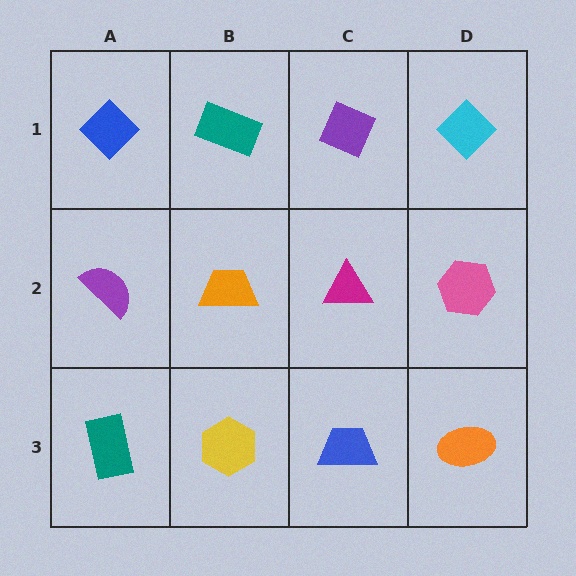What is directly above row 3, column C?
A magenta triangle.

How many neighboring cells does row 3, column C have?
3.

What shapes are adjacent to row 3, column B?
An orange trapezoid (row 2, column B), a teal rectangle (row 3, column A), a blue trapezoid (row 3, column C).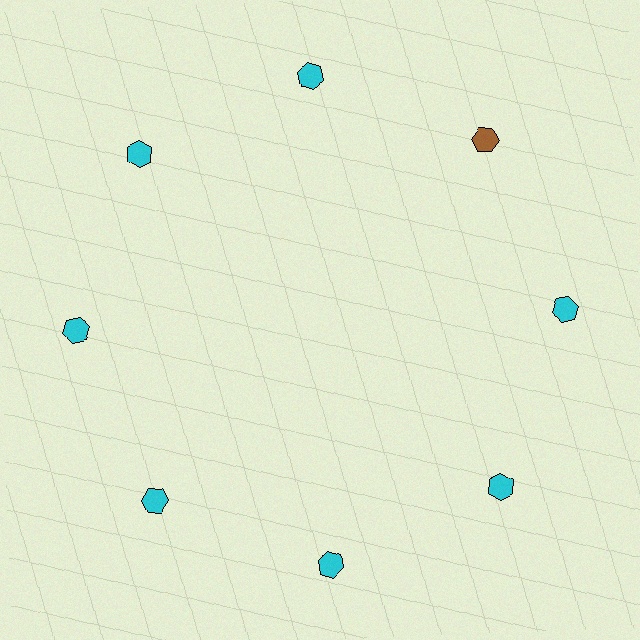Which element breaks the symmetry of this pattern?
The brown hexagon at roughly the 2 o'clock position breaks the symmetry. All other shapes are cyan hexagons.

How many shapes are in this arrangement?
There are 8 shapes arranged in a ring pattern.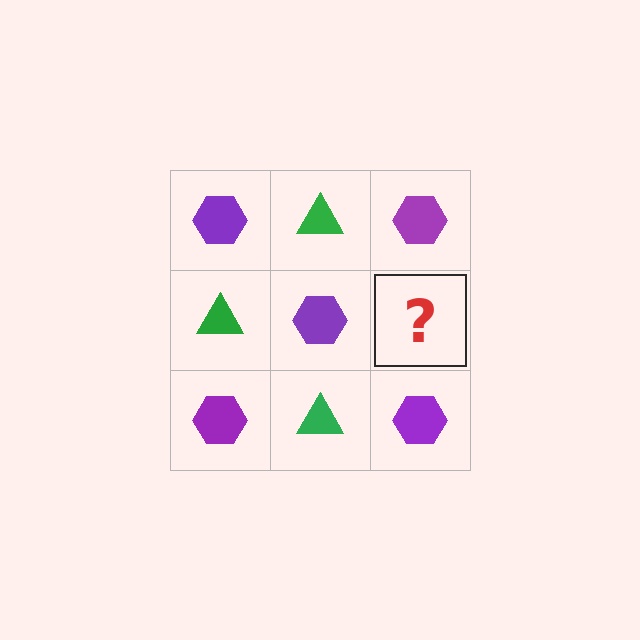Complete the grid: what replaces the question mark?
The question mark should be replaced with a green triangle.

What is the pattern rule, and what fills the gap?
The rule is that it alternates purple hexagon and green triangle in a checkerboard pattern. The gap should be filled with a green triangle.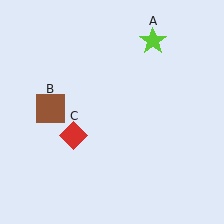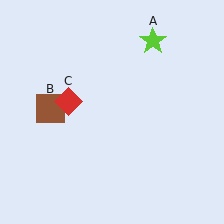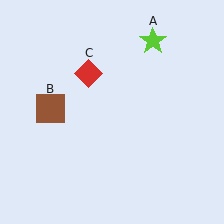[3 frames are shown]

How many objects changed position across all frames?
1 object changed position: red diamond (object C).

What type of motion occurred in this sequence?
The red diamond (object C) rotated clockwise around the center of the scene.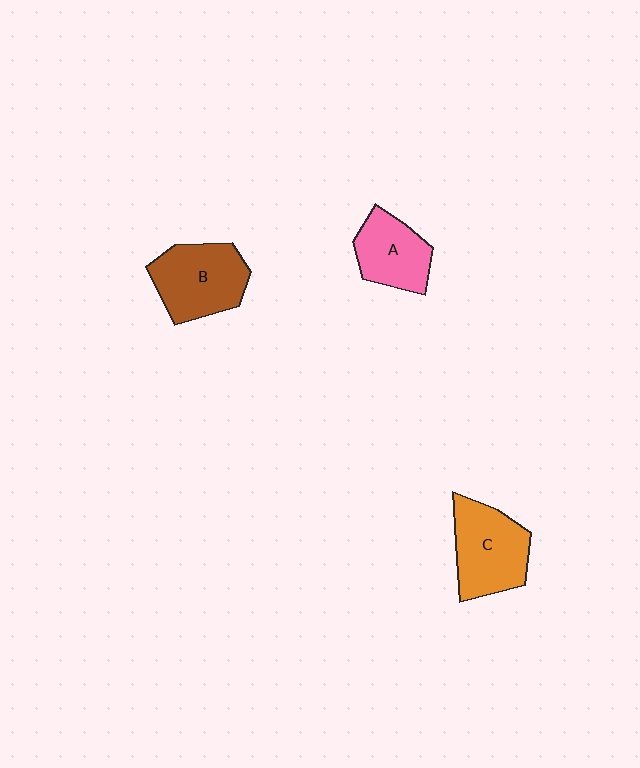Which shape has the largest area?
Shape C (orange).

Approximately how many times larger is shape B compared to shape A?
Approximately 1.3 times.